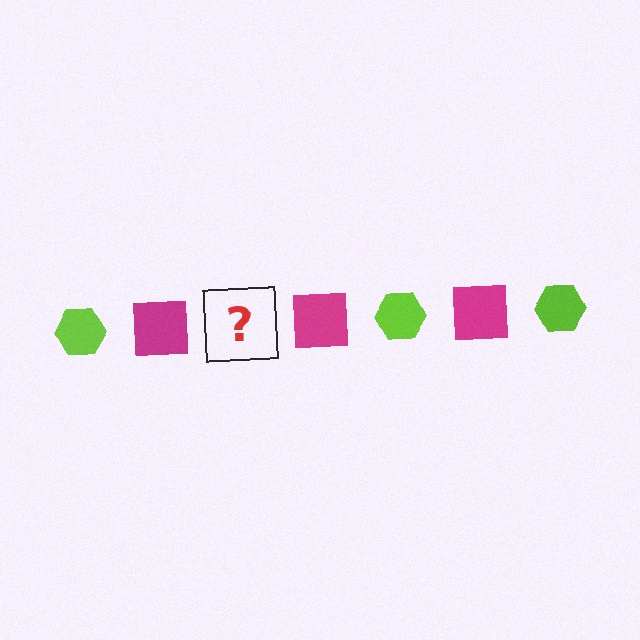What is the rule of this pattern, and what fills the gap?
The rule is that the pattern alternates between lime hexagon and magenta square. The gap should be filled with a lime hexagon.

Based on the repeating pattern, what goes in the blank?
The blank should be a lime hexagon.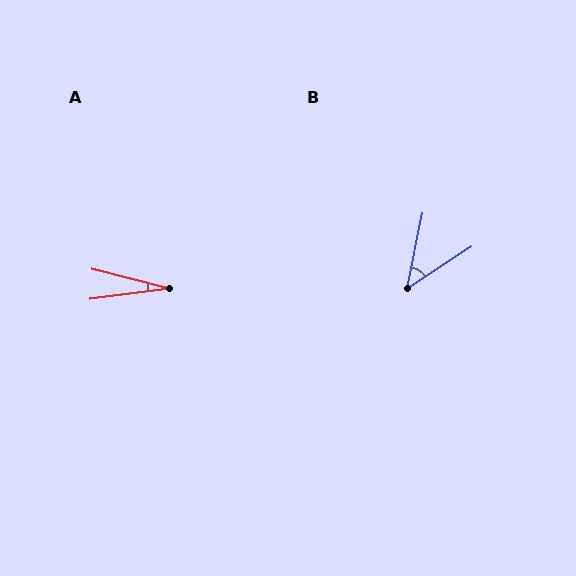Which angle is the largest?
B, at approximately 45 degrees.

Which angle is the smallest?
A, at approximately 22 degrees.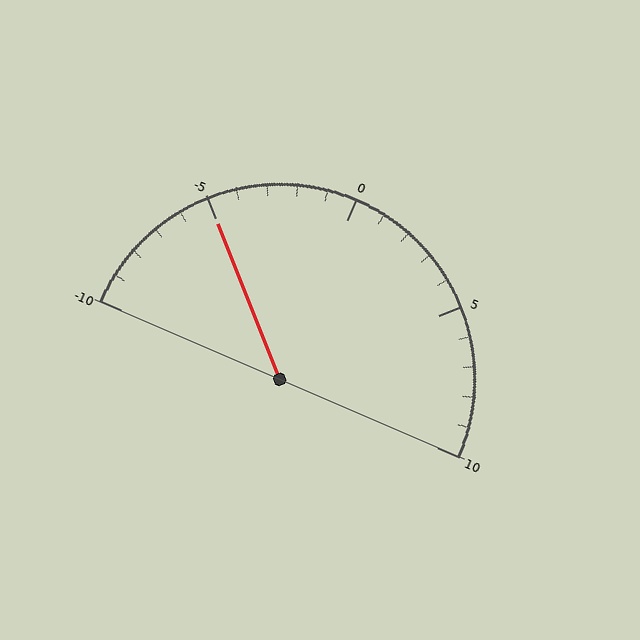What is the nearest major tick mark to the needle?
The nearest major tick mark is -5.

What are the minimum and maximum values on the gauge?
The gauge ranges from -10 to 10.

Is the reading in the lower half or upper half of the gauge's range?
The reading is in the lower half of the range (-10 to 10).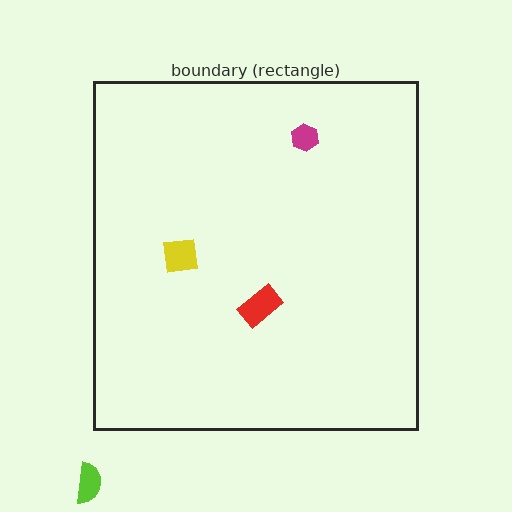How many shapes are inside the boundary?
3 inside, 1 outside.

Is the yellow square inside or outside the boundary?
Inside.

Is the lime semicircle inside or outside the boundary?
Outside.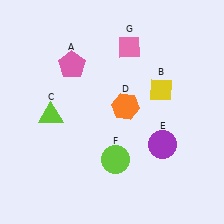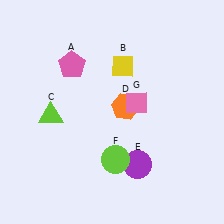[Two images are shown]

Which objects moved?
The objects that moved are: the yellow diamond (B), the purple circle (E), the pink diamond (G).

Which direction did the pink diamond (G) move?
The pink diamond (G) moved down.